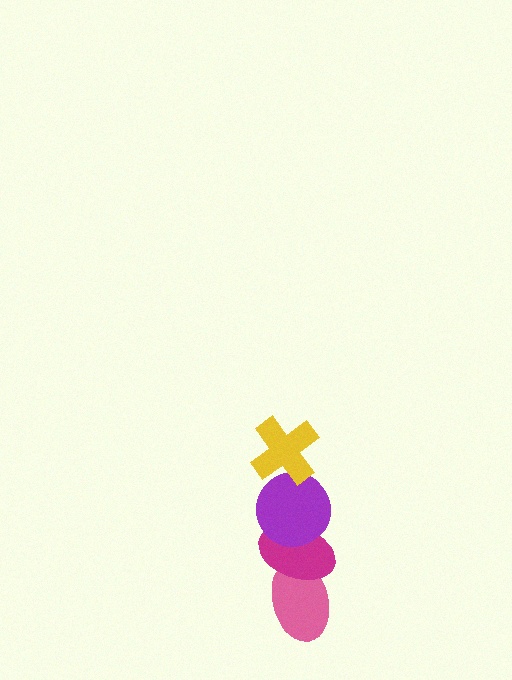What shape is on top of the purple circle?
The yellow cross is on top of the purple circle.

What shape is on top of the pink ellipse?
The magenta ellipse is on top of the pink ellipse.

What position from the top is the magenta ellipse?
The magenta ellipse is 3rd from the top.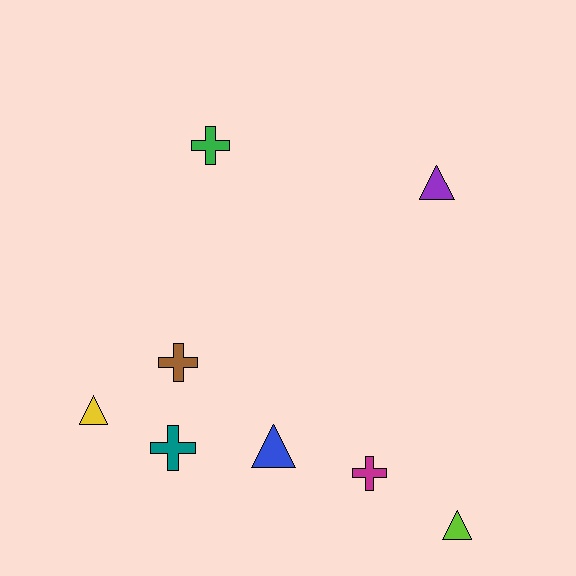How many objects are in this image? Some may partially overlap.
There are 8 objects.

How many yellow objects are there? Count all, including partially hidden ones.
There is 1 yellow object.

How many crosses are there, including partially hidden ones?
There are 4 crosses.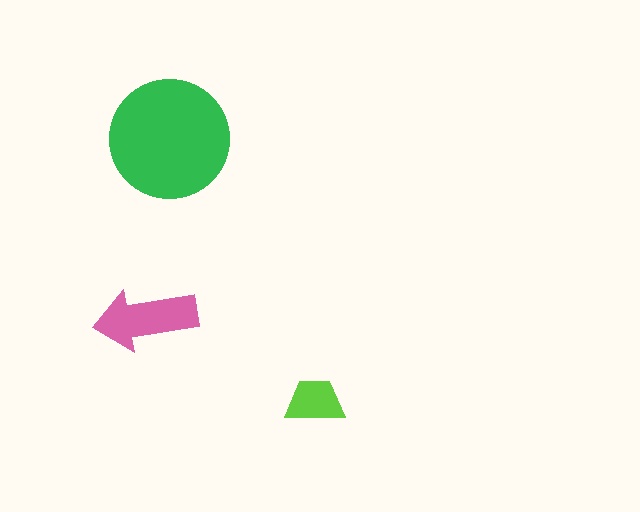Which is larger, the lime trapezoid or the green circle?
The green circle.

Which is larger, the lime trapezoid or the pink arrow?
The pink arrow.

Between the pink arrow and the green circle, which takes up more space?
The green circle.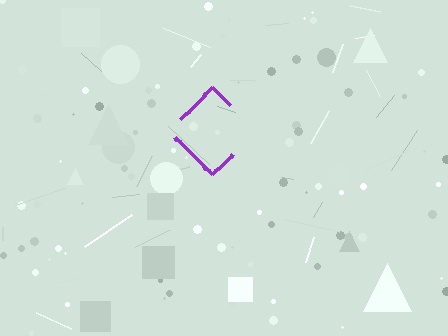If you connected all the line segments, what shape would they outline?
They would outline a diamond.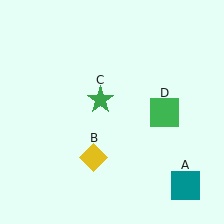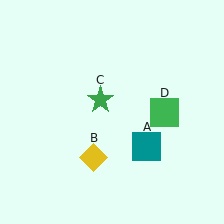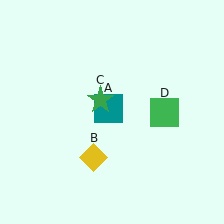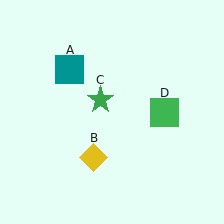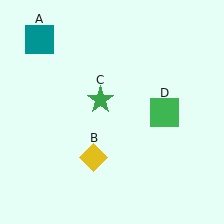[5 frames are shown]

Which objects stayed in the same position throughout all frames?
Yellow diamond (object B) and green star (object C) and green square (object D) remained stationary.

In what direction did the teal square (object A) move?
The teal square (object A) moved up and to the left.